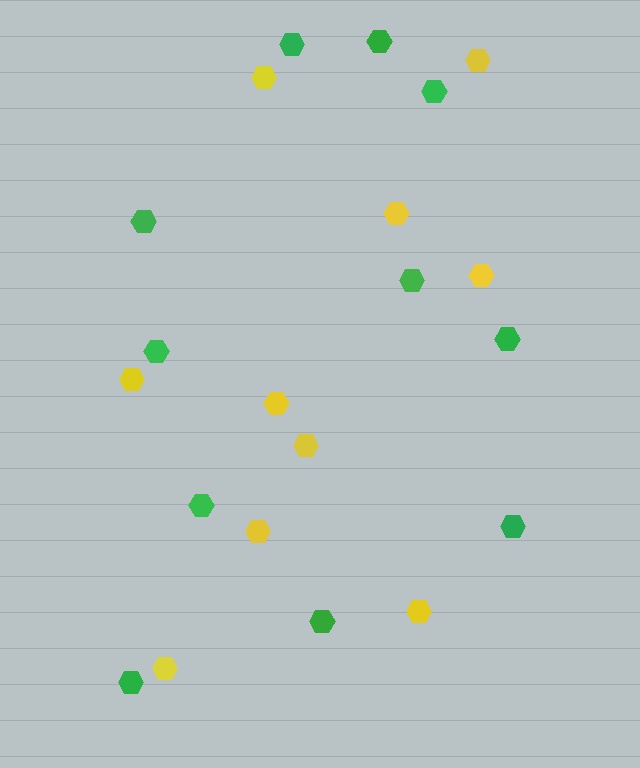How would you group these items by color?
There are 2 groups: one group of green hexagons (11) and one group of yellow hexagons (10).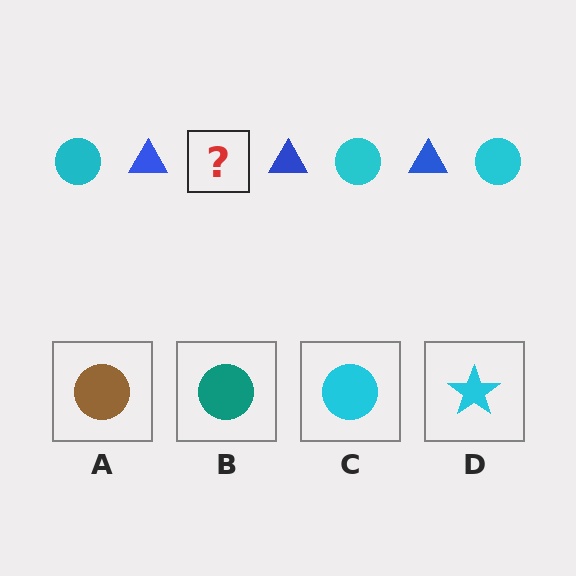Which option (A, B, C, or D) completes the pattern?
C.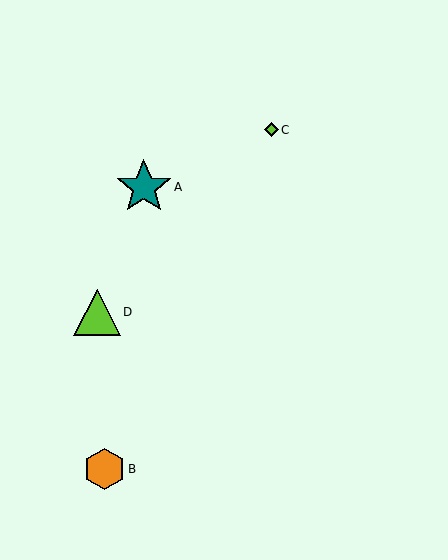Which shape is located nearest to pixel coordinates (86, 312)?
The lime triangle (labeled D) at (97, 312) is nearest to that location.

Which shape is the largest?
The teal star (labeled A) is the largest.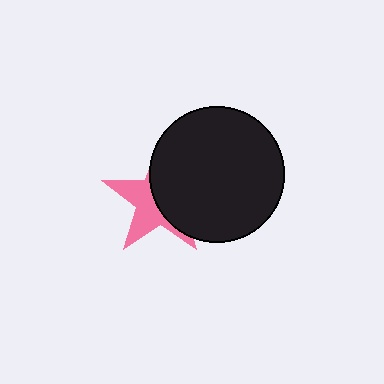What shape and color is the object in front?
The object in front is a black circle.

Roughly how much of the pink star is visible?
About half of it is visible (roughly 45%).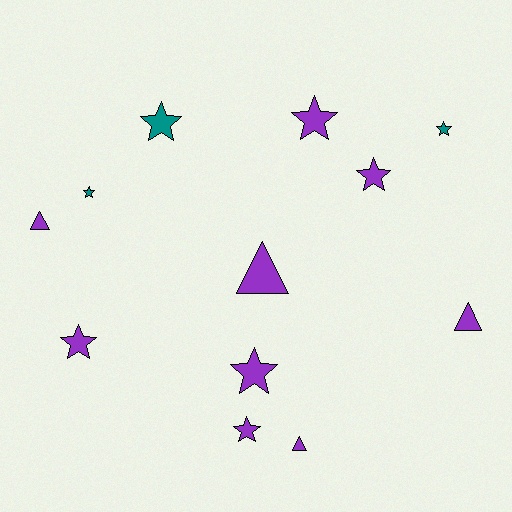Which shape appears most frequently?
Star, with 8 objects.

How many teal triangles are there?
There are no teal triangles.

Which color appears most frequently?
Purple, with 9 objects.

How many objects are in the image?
There are 12 objects.